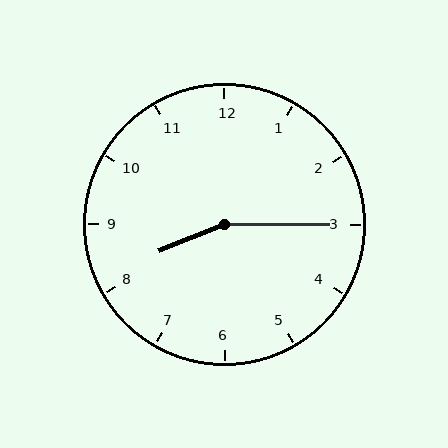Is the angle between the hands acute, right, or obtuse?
It is obtuse.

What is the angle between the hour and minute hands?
Approximately 158 degrees.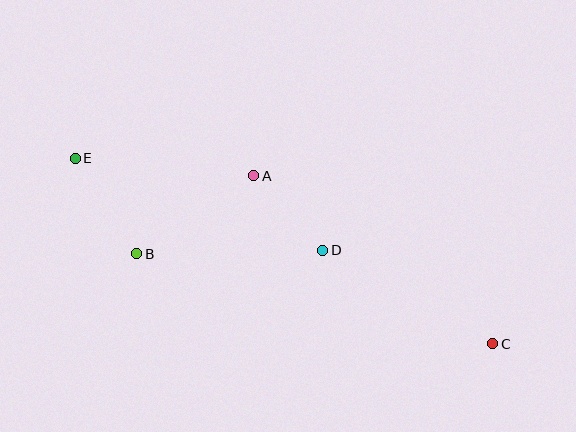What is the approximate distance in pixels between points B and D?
The distance between B and D is approximately 186 pixels.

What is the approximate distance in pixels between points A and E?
The distance between A and E is approximately 179 pixels.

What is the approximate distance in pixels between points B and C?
The distance between B and C is approximately 367 pixels.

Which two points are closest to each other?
Points A and D are closest to each other.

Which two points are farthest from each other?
Points C and E are farthest from each other.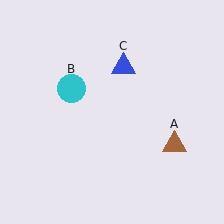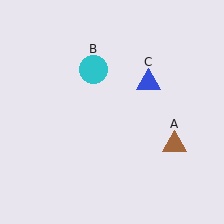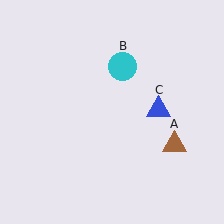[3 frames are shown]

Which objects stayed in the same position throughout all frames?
Brown triangle (object A) remained stationary.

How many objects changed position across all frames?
2 objects changed position: cyan circle (object B), blue triangle (object C).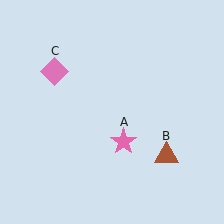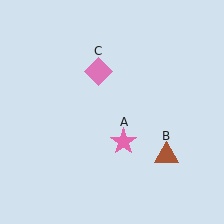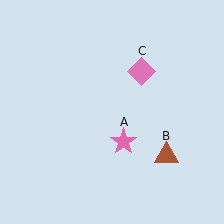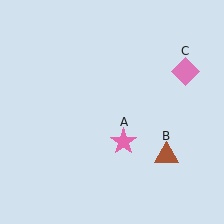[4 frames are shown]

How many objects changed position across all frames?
1 object changed position: pink diamond (object C).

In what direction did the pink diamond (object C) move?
The pink diamond (object C) moved right.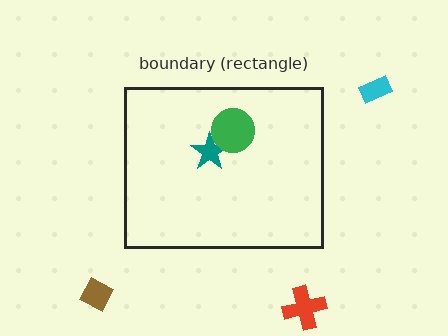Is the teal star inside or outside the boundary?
Inside.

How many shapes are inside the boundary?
2 inside, 3 outside.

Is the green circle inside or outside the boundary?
Inside.